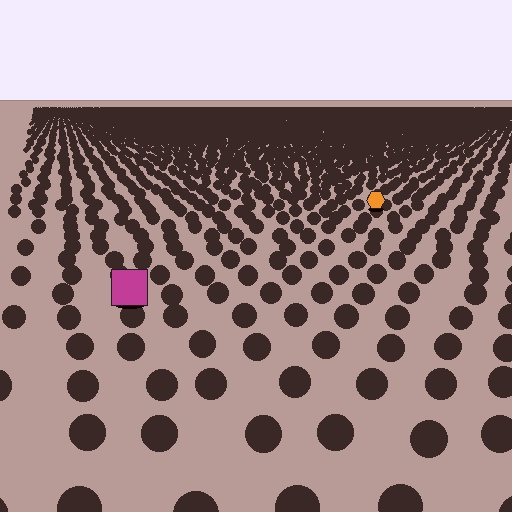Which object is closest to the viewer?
The magenta square is closest. The texture marks near it are larger and more spread out.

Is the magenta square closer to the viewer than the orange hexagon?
Yes. The magenta square is closer — you can tell from the texture gradient: the ground texture is coarser near it.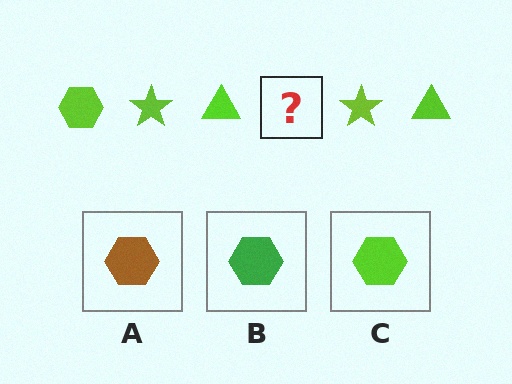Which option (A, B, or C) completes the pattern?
C.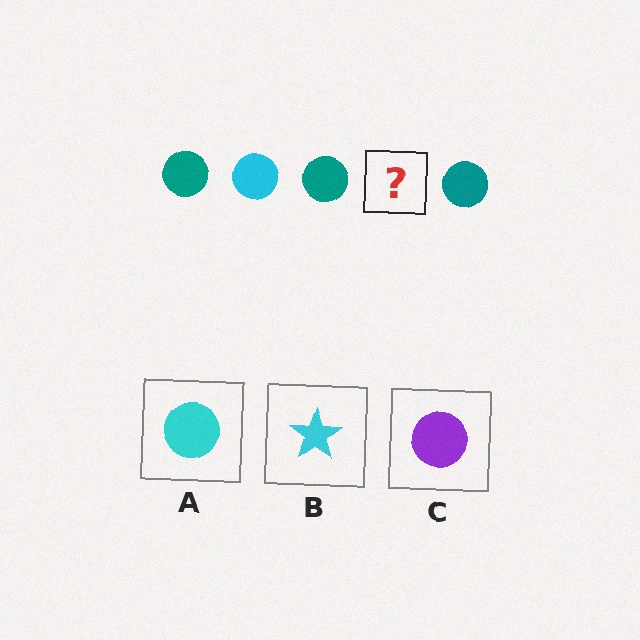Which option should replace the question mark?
Option A.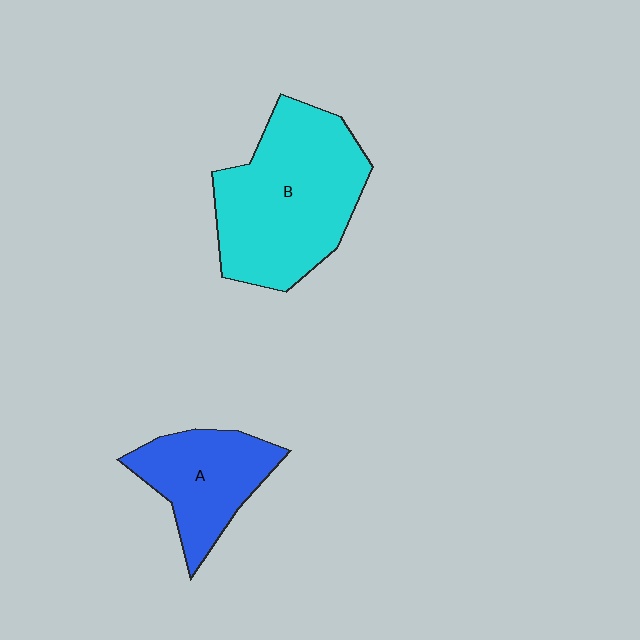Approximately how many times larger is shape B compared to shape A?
Approximately 1.8 times.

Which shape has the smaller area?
Shape A (blue).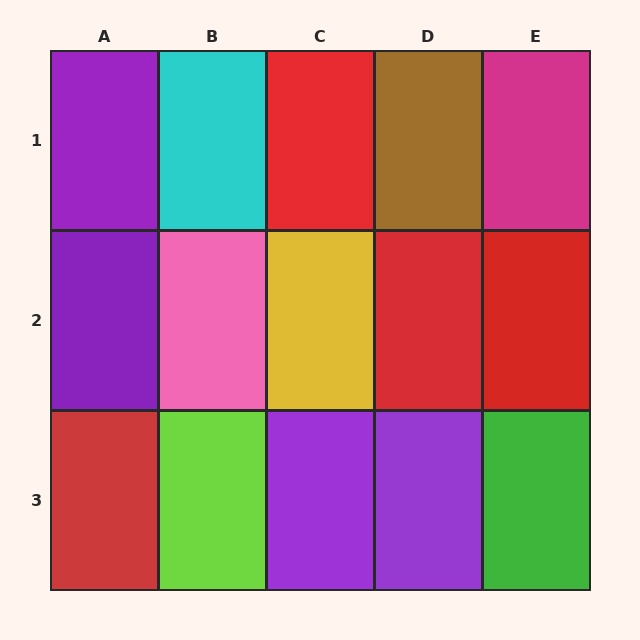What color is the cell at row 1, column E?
Magenta.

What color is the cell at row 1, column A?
Purple.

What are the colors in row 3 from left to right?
Red, lime, purple, purple, green.